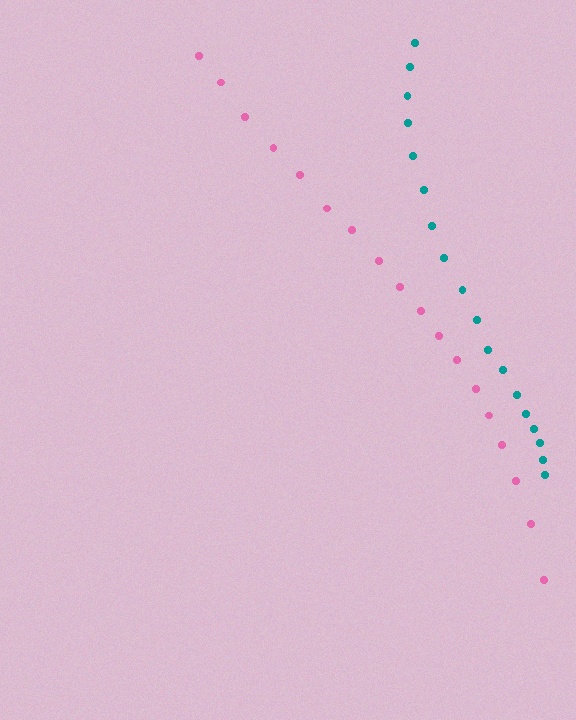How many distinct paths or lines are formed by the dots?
There are 2 distinct paths.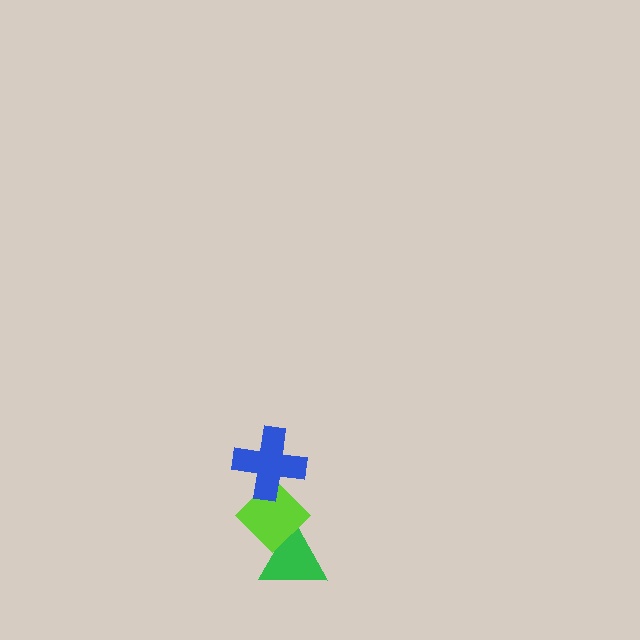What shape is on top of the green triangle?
The lime diamond is on top of the green triangle.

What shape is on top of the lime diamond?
The blue cross is on top of the lime diamond.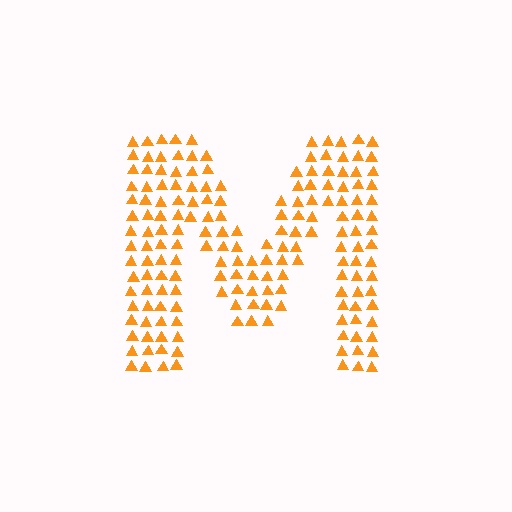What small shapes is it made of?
It is made of small triangles.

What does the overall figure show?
The overall figure shows the letter M.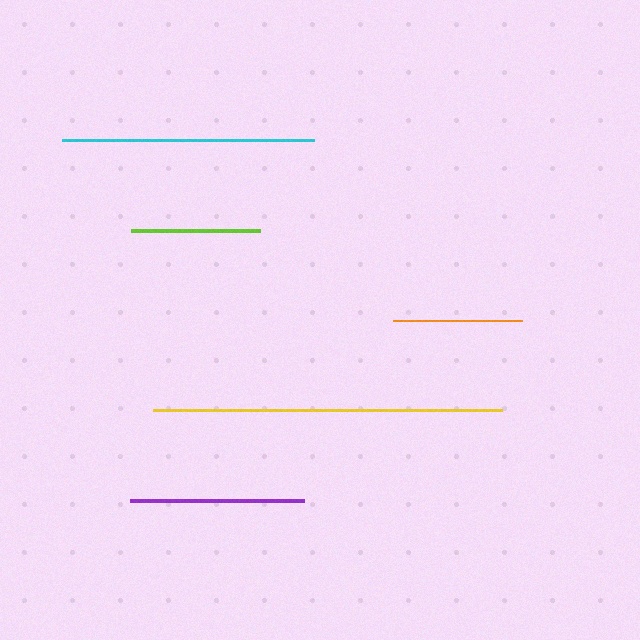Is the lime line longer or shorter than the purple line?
The purple line is longer than the lime line.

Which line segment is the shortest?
The lime line is the shortest at approximately 129 pixels.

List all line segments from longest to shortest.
From longest to shortest: yellow, cyan, purple, orange, lime.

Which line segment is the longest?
The yellow line is the longest at approximately 350 pixels.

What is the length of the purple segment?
The purple segment is approximately 174 pixels long.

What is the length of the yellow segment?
The yellow segment is approximately 350 pixels long.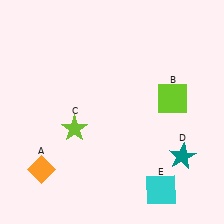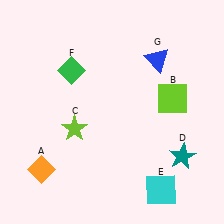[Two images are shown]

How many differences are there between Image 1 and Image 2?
There are 2 differences between the two images.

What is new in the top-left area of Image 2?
A green diamond (F) was added in the top-left area of Image 2.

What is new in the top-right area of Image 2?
A blue triangle (G) was added in the top-right area of Image 2.